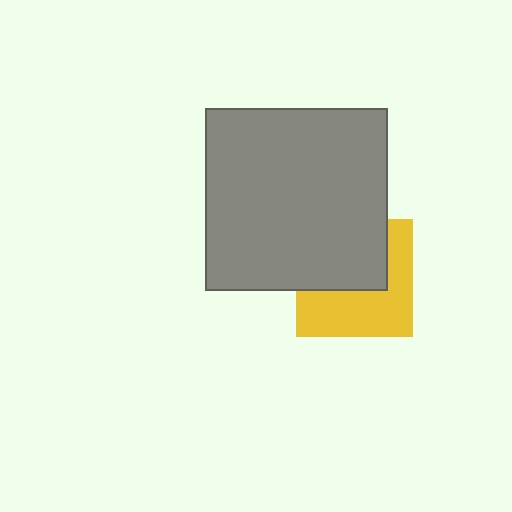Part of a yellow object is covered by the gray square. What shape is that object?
It is a square.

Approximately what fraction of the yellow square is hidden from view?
Roughly 48% of the yellow square is hidden behind the gray square.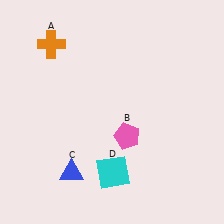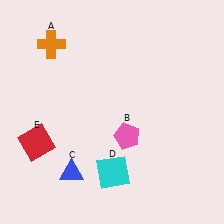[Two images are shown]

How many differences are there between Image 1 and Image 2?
There is 1 difference between the two images.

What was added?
A red square (E) was added in Image 2.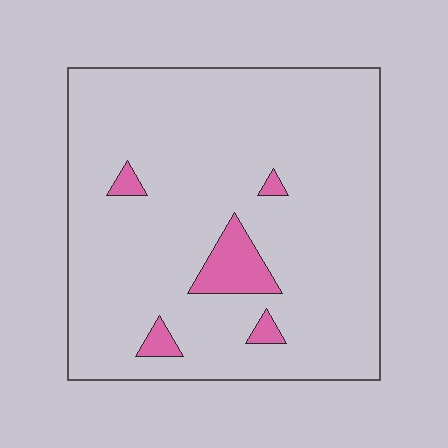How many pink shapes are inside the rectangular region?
5.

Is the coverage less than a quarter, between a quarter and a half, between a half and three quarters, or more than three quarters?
Less than a quarter.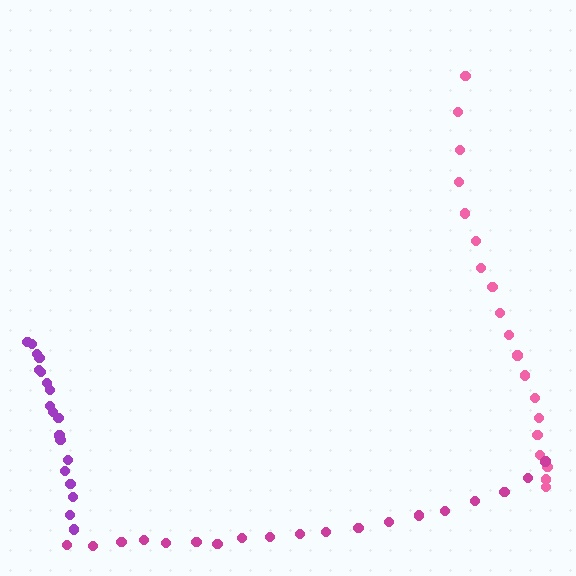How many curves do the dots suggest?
There are 3 distinct paths.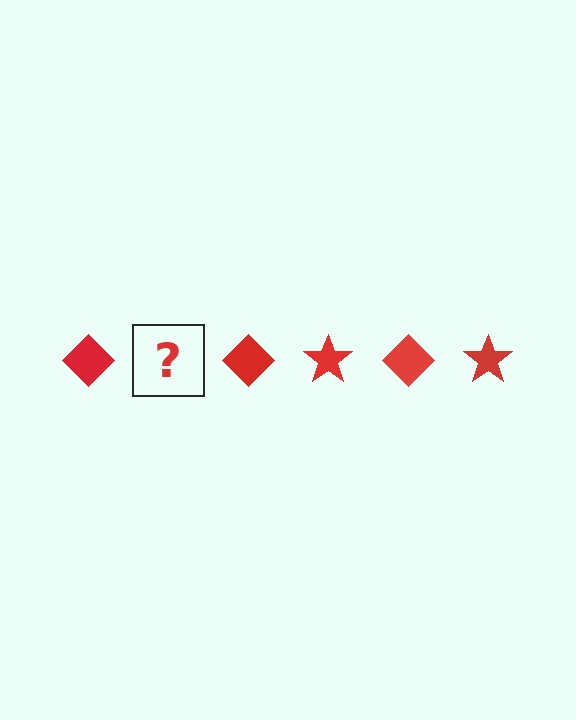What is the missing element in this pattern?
The missing element is a red star.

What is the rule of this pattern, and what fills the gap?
The rule is that the pattern cycles through diamond, star shapes in red. The gap should be filled with a red star.